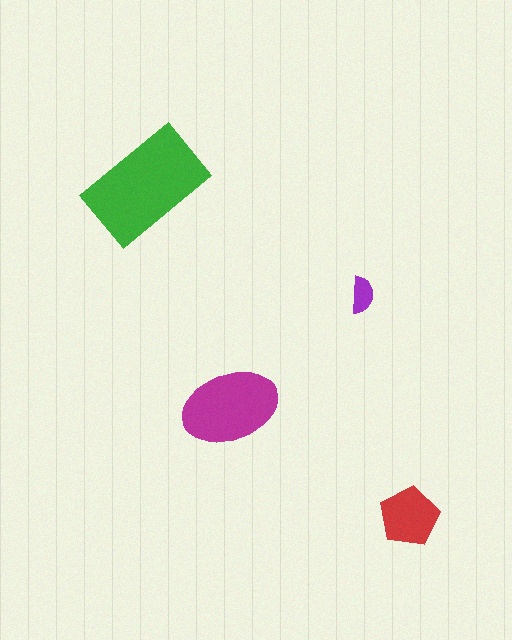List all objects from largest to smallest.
The green rectangle, the magenta ellipse, the red pentagon, the purple semicircle.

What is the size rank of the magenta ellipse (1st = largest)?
2nd.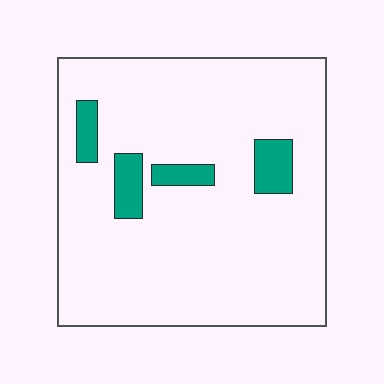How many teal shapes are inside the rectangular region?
4.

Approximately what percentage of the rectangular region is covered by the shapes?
Approximately 10%.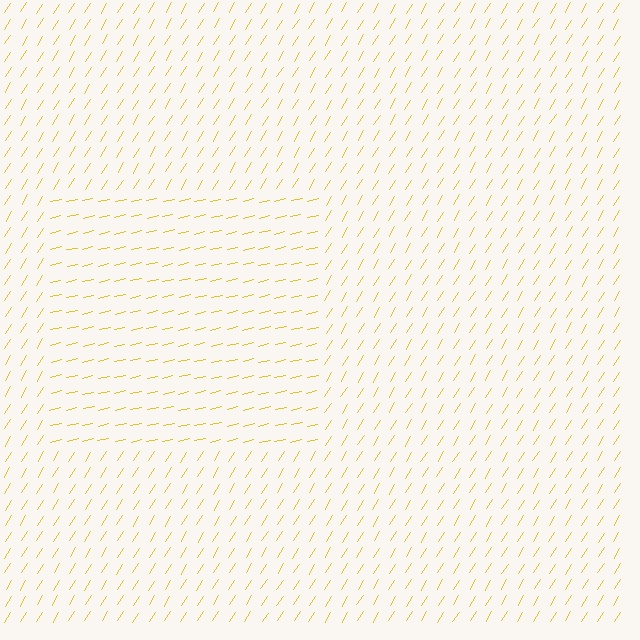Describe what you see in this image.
The image is filled with small yellow line segments. A rectangle region in the image has lines oriented differently from the surrounding lines, creating a visible texture boundary.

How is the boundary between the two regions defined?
The boundary is defined purely by a change in line orientation (approximately 45 degrees difference). All lines are the same color and thickness.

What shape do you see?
I see a rectangle.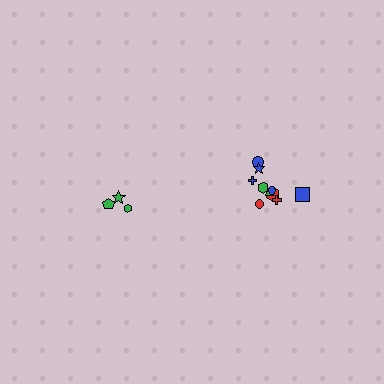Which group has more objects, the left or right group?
The right group.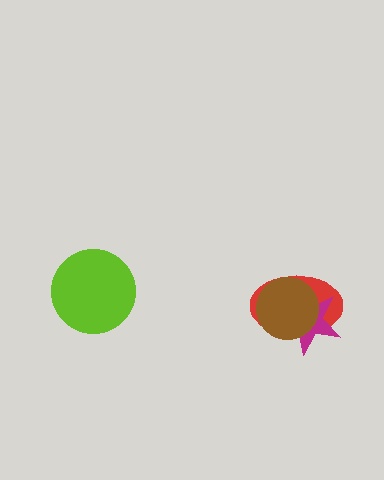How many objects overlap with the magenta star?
2 objects overlap with the magenta star.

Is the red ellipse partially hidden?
Yes, it is partially covered by another shape.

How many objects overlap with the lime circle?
0 objects overlap with the lime circle.